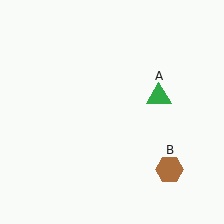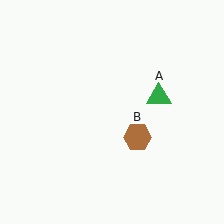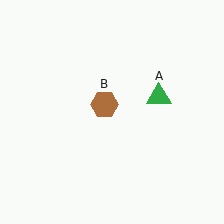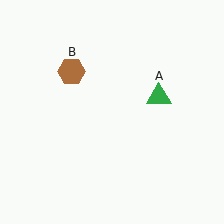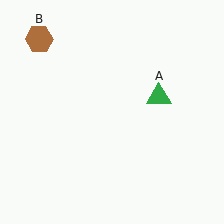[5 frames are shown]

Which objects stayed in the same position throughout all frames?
Green triangle (object A) remained stationary.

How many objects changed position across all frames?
1 object changed position: brown hexagon (object B).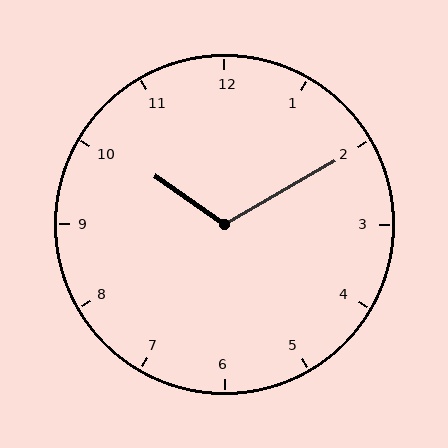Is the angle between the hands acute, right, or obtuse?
It is obtuse.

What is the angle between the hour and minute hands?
Approximately 115 degrees.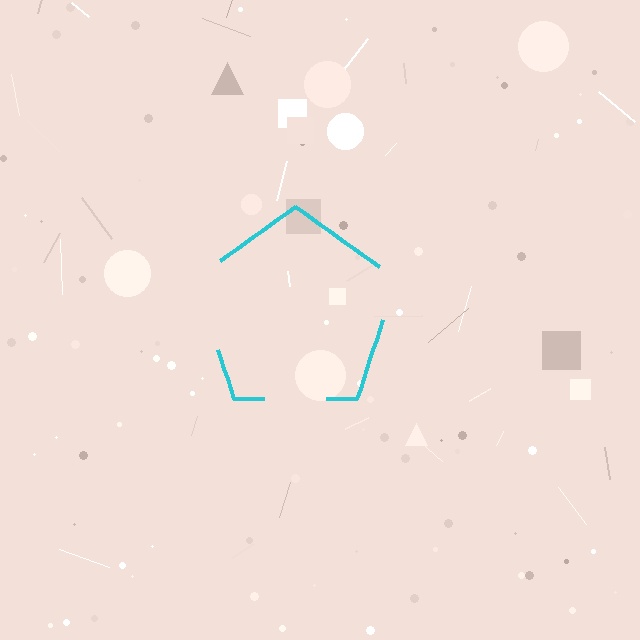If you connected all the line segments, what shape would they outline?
They would outline a pentagon.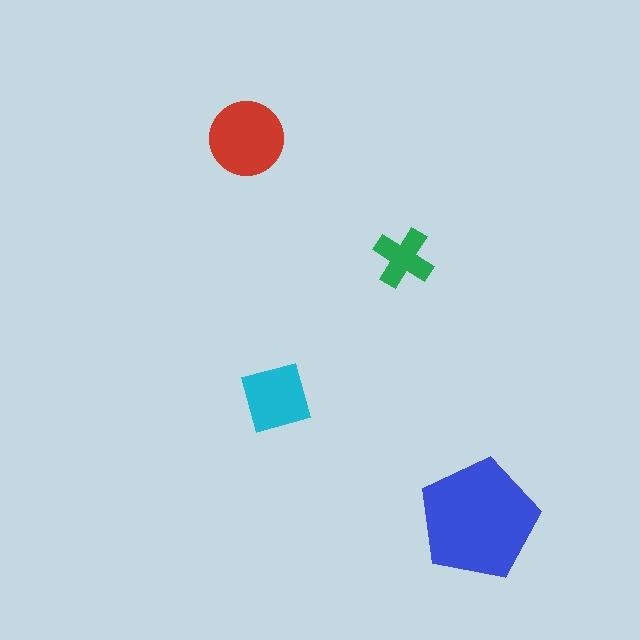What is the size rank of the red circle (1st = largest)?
2nd.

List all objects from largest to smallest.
The blue pentagon, the red circle, the cyan square, the green cross.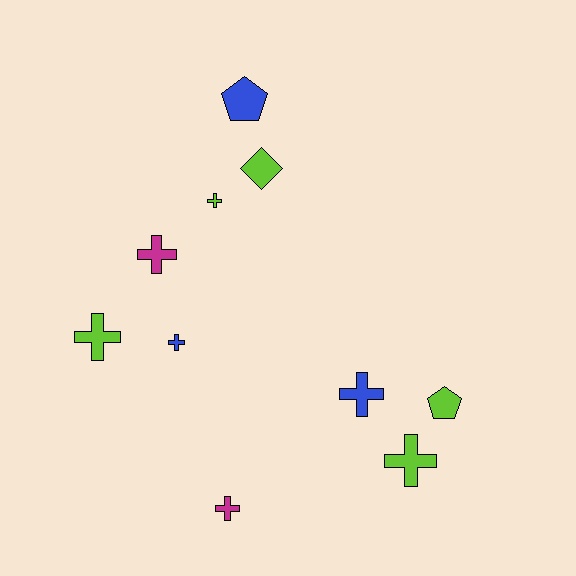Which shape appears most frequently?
Cross, with 7 objects.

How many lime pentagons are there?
There is 1 lime pentagon.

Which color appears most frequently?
Lime, with 5 objects.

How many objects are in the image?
There are 10 objects.